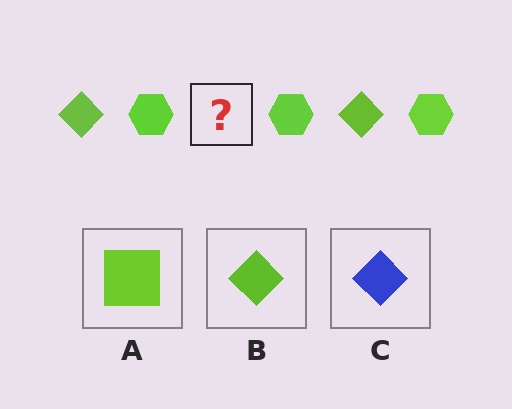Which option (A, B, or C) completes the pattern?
B.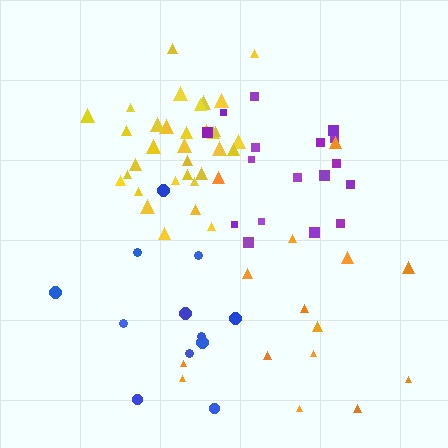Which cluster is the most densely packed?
Yellow.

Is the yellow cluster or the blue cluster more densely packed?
Yellow.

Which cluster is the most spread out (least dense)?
Blue.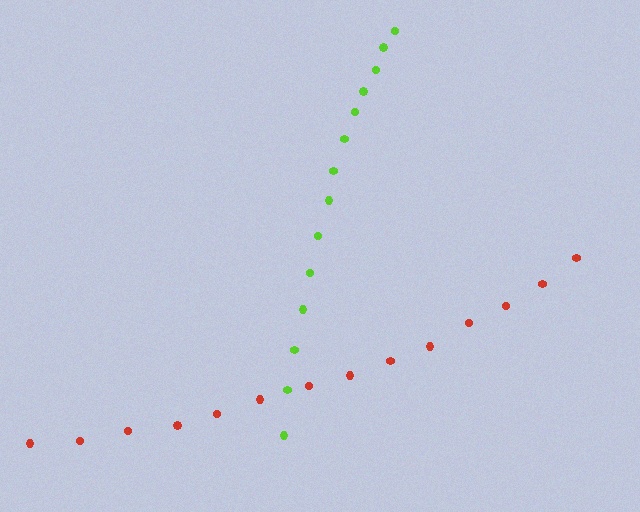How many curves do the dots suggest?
There are 2 distinct paths.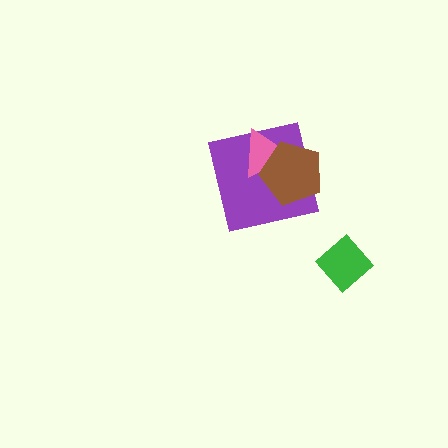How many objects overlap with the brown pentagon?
2 objects overlap with the brown pentagon.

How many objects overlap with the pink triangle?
2 objects overlap with the pink triangle.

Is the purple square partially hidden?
Yes, it is partially covered by another shape.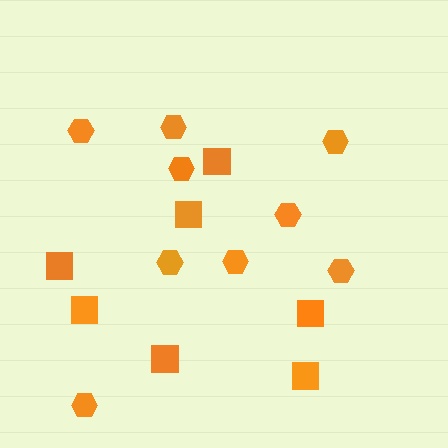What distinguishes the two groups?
There are 2 groups: one group of hexagons (9) and one group of squares (7).